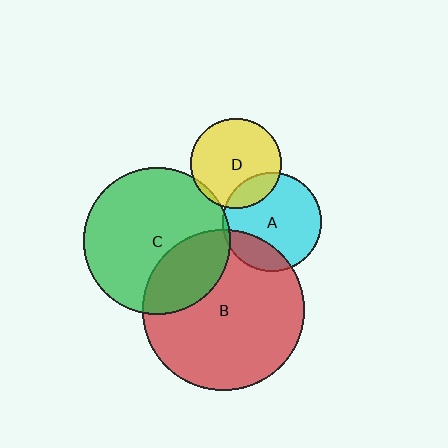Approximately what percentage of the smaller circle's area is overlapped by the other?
Approximately 5%.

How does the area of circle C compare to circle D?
Approximately 2.6 times.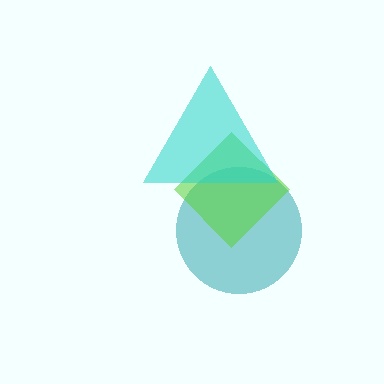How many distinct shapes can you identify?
There are 3 distinct shapes: a teal circle, a lime diamond, a cyan triangle.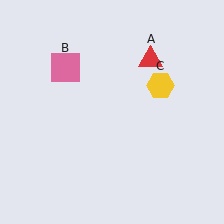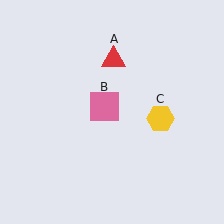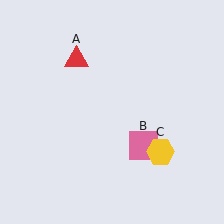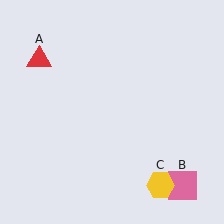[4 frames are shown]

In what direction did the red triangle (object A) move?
The red triangle (object A) moved left.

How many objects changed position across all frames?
3 objects changed position: red triangle (object A), pink square (object B), yellow hexagon (object C).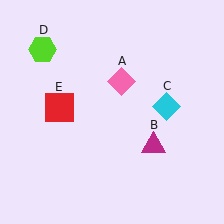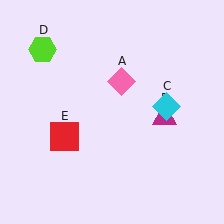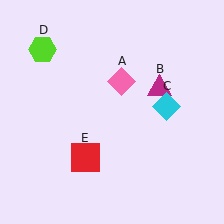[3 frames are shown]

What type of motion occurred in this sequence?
The magenta triangle (object B), red square (object E) rotated counterclockwise around the center of the scene.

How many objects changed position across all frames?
2 objects changed position: magenta triangle (object B), red square (object E).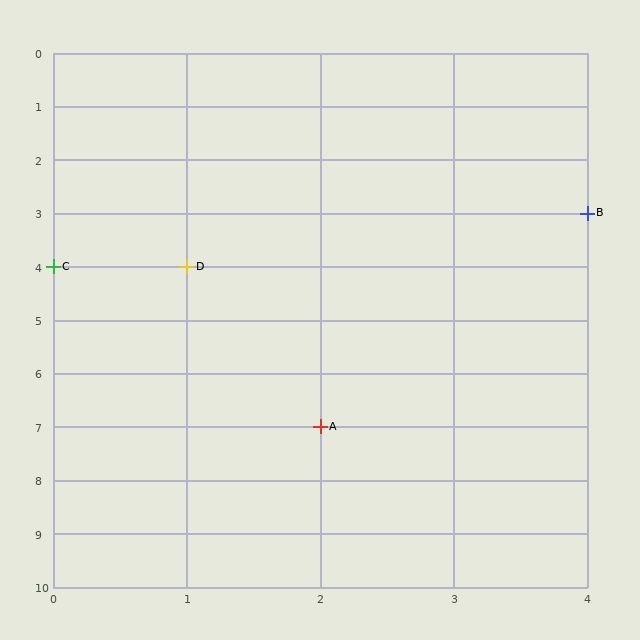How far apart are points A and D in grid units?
Points A and D are 1 column and 3 rows apart (about 3.2 grid units diagonally).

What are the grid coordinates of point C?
Point C is at grid coordinates (0, 4).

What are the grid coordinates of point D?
Point D is at grid coordinates (1, 4).